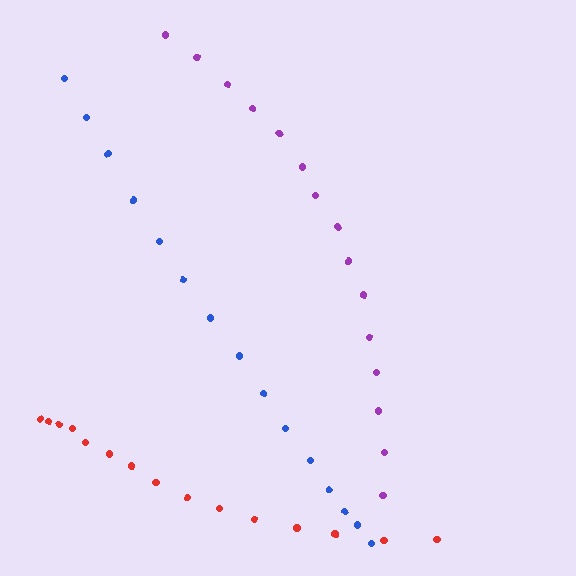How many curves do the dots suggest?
There are 3 distinct paths.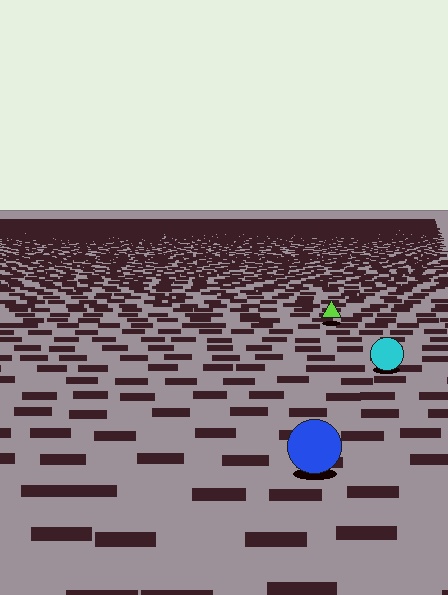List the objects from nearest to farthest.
From nearest to farthest: the blue circle, the cyan circle, the lime triangle.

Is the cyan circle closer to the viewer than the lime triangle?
Yes. The cyan circle is closer — you can tell from the texture gradient: the ground texture is coarser near it.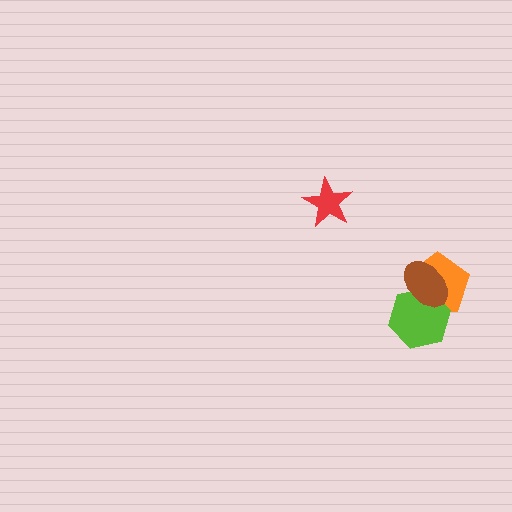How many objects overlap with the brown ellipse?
2 objects overlap with the brown ellipse.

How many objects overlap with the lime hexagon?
2 objects overlap with the lime hexagon.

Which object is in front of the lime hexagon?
The brown ellipse is in front of the lime hexagon.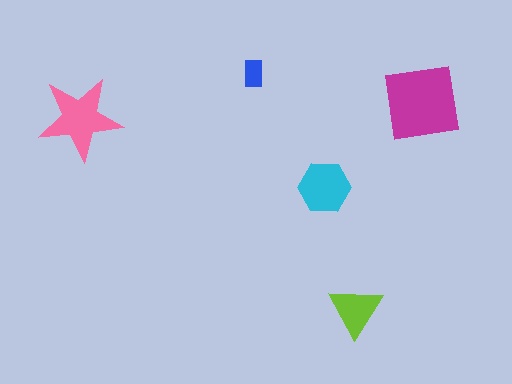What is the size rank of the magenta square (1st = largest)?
1st.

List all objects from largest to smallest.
The magenta square, the pink star, the cyan hexagon, the lime triangle, the blue rectangle.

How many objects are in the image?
There are 5 objects in the image.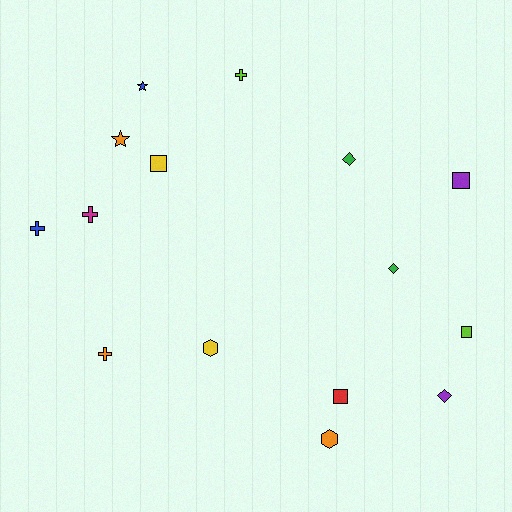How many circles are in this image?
There are no circles.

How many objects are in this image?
There are 15 objects.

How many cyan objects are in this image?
There are no cyan objects.